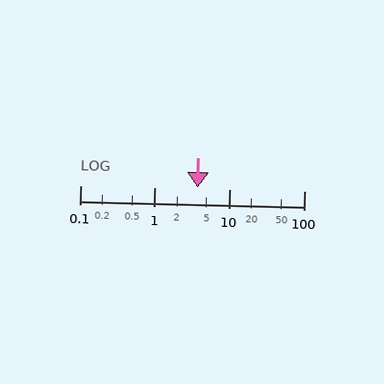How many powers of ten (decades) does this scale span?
The scale spans 3 decades, from 0.1 to 100.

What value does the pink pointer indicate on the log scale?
The pointer indicates approximately 3.7.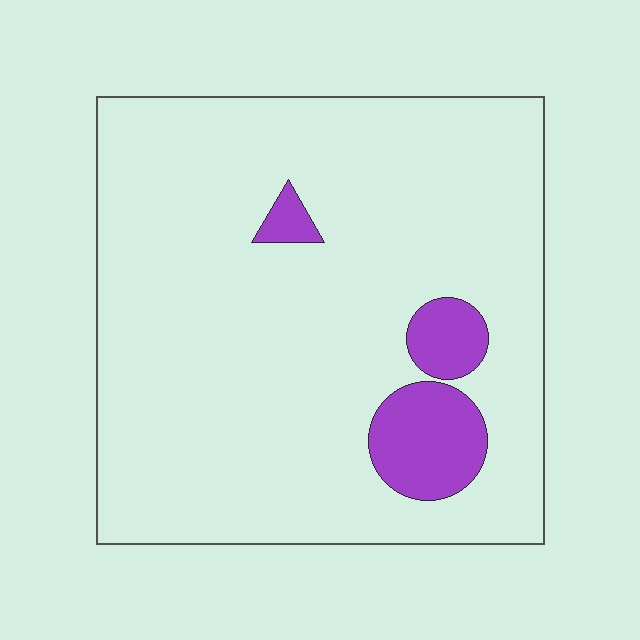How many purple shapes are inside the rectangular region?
3.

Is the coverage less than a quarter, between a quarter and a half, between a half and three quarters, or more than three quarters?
Less than a quarter.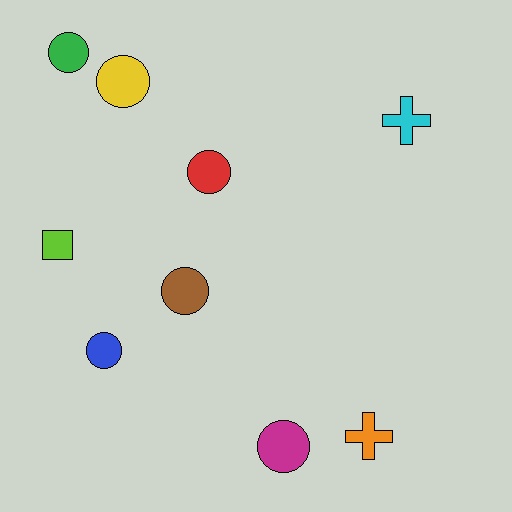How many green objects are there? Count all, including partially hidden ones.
There is 1 green object.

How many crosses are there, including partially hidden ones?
There are 2 crosses.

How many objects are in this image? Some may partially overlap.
There are 9 objects.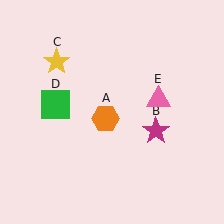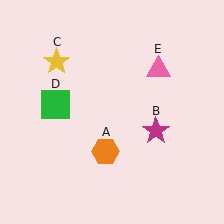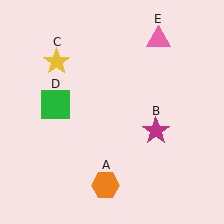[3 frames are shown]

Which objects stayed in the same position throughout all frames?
Magenta star (object B) and yellow star (object C) and green square (object D) remained stationary.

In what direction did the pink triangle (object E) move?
The pink triangle (object E) moved up.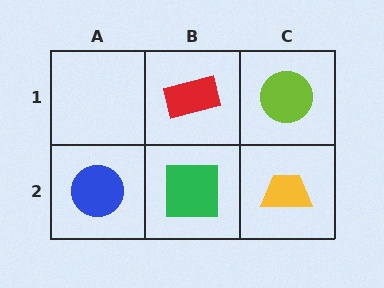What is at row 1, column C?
A lime circle.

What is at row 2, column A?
A blue circle.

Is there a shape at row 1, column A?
No, that cell is empty.